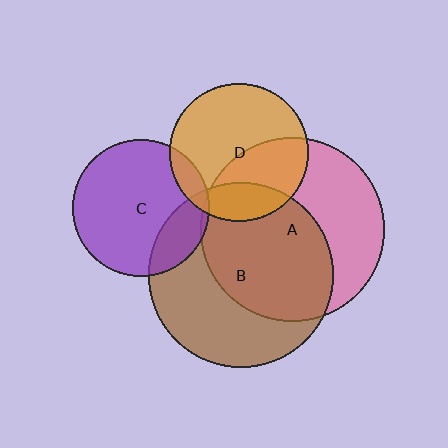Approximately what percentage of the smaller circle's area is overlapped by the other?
Approximately 10%.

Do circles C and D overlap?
Yes.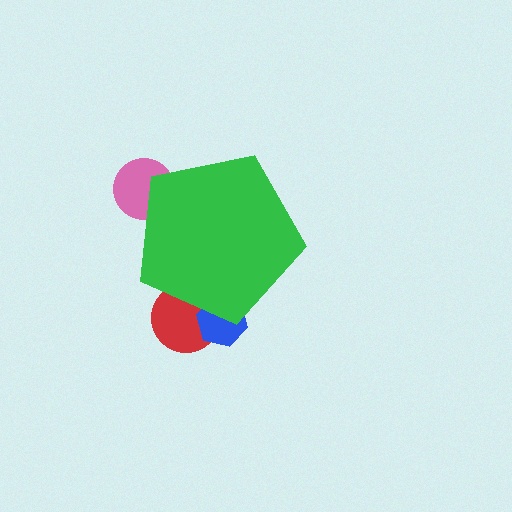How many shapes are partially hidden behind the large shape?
3 shapes are partially hidden.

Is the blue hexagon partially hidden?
Yes, the blue hexagon is partially hidden behind the green pentagon.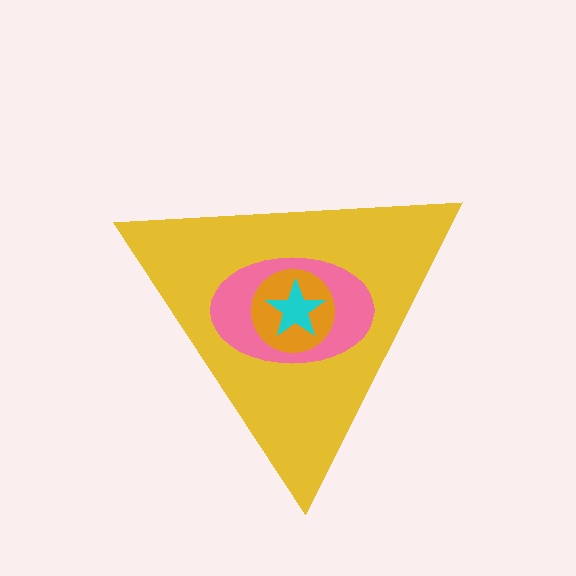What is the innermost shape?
The cyan star.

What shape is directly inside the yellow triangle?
The pink ellipse.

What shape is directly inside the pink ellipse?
The orange circle.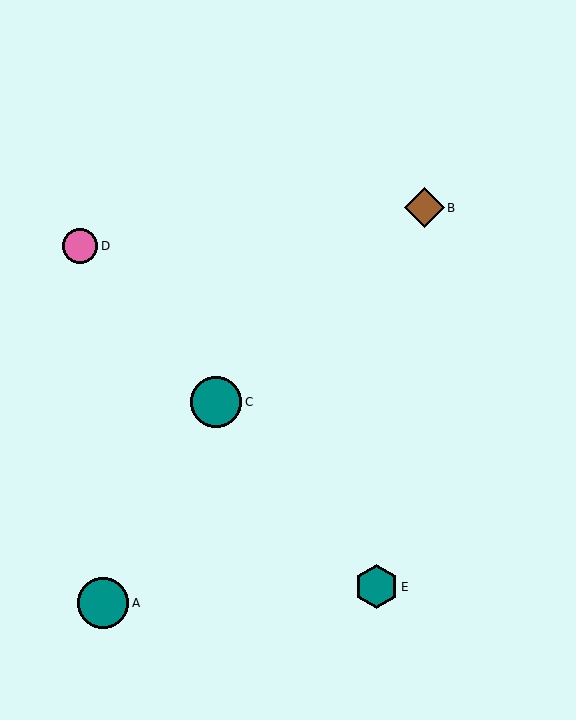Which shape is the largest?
The teal circle (labeled C) is the largest.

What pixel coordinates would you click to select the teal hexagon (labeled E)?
Click at (376, 587) to select the teal hexagon E.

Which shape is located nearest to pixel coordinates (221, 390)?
The teal circle (labeled C) at (216, 402) is nearest to that location.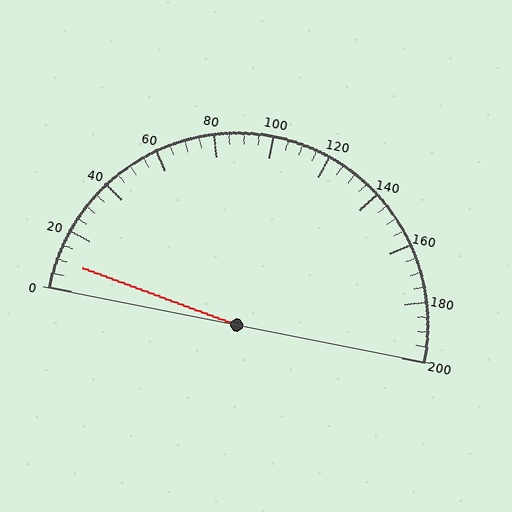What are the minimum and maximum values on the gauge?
The gauge ranges from 0 to 200.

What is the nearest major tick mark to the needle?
The nearest major tick mark is 0.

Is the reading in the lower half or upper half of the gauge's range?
The reading is in the lower half of the range (0 to 200).